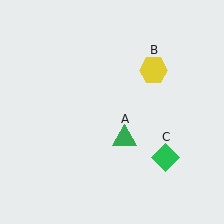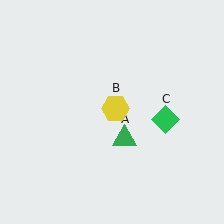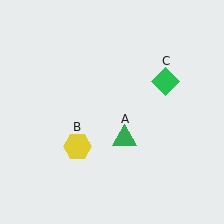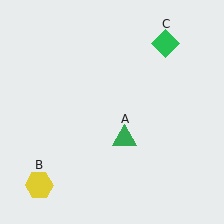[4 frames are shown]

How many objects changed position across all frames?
2 objects changed position: yellow hexagon (object B), green diamond (object C).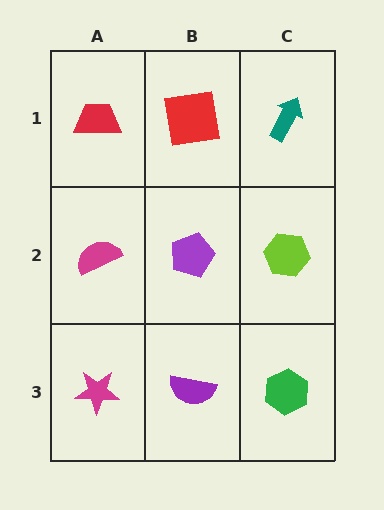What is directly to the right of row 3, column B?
A green hexagon.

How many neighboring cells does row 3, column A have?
2.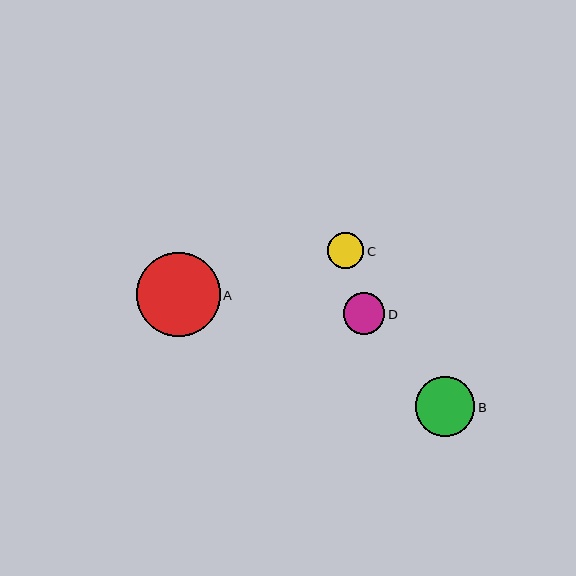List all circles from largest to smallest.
From largest to smallest: A, B, D, C.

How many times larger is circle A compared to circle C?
Circle A is approximately 2.3 times the size of circle C.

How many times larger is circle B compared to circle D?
Circle B is approximately 1.4 times the size of circle D.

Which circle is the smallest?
Circle C is the smallest with a size of approximately 36 pixels.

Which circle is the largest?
Circle A is the largest with a size of approximately 84 pixels.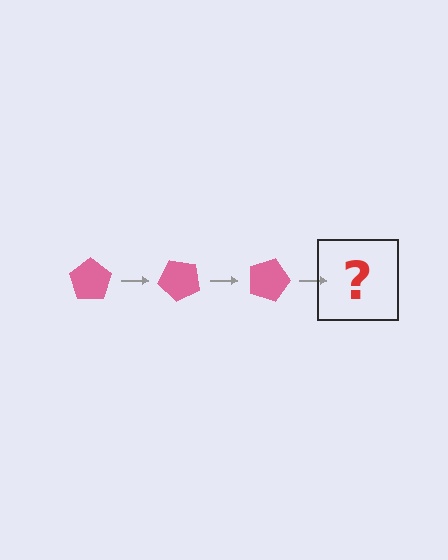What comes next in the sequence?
The next element should be a pink pentagon rotated 135 degrees.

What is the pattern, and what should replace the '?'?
The pattern is that the pentagon rotates 45 degrees each step. The '?' should be a pink pentagon rotated 135 degrees.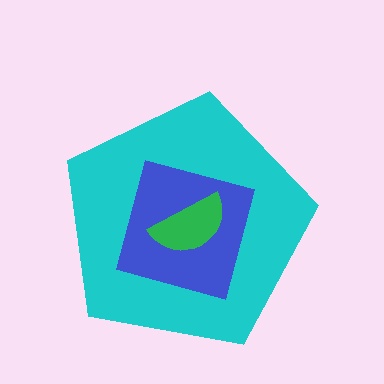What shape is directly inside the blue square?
The green semicircle.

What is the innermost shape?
The green semicircle.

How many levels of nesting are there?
3.